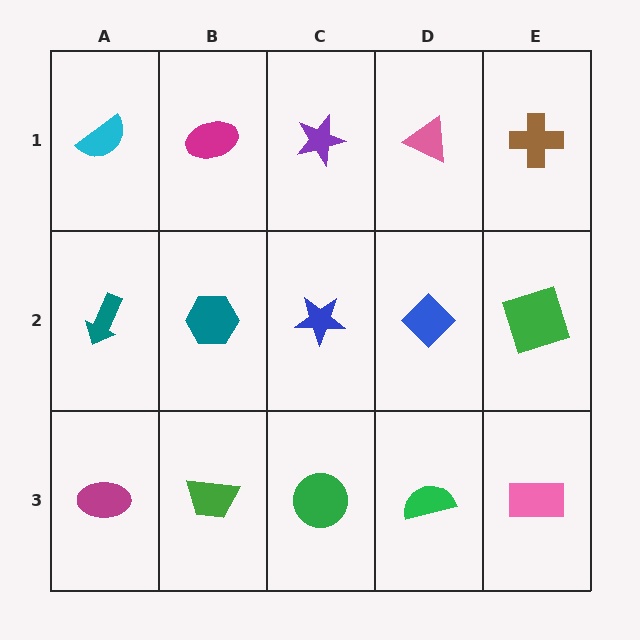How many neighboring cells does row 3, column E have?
2.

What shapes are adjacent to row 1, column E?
A green square (row 2, column E), a pink triangle (row 1, column D).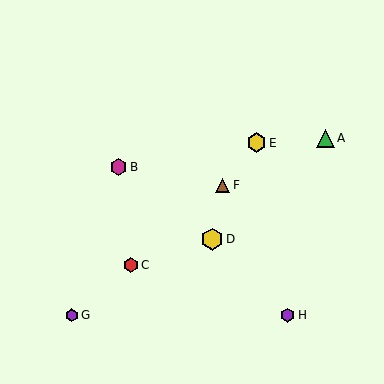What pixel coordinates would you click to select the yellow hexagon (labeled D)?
Click at (212, 239) to select the yellow hexagon D.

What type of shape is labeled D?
Shape D is a yellow hexagon.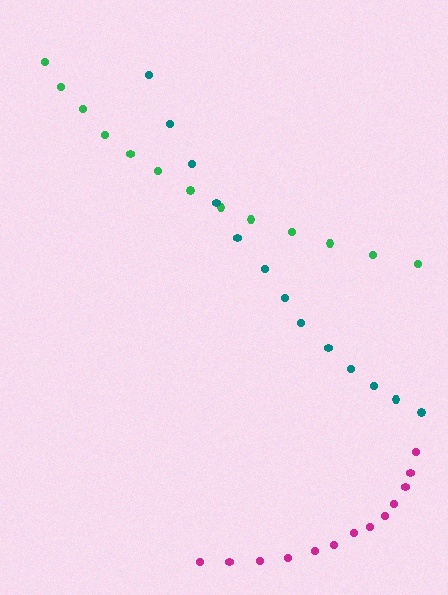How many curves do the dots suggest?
There are 3 distinct paths.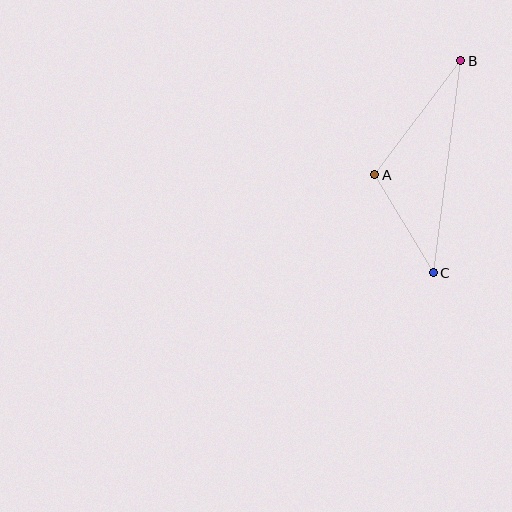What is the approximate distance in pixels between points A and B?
The distance between A and B is approximately 143 pixels.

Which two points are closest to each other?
Points A and C are closest to each other.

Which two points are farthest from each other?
Points B and C are farthest from each other.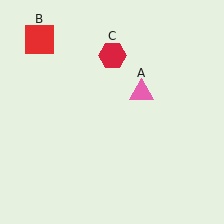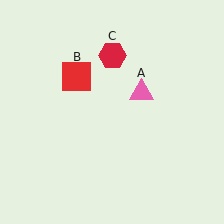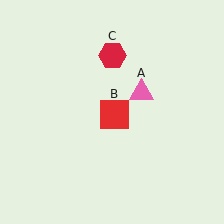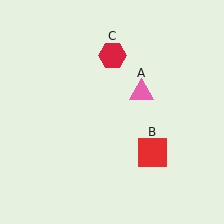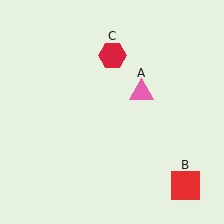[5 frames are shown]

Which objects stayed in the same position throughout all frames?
Pink triangle (object A) and red hexagon (object C) remained stationary.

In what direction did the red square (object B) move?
The red square (object B) moved down and to the right.